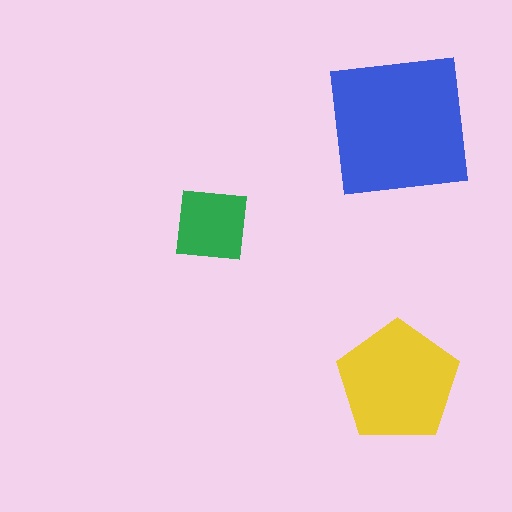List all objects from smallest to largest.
The green square, the yellow pentagon, the blue square.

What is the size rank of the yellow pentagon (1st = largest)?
2nd.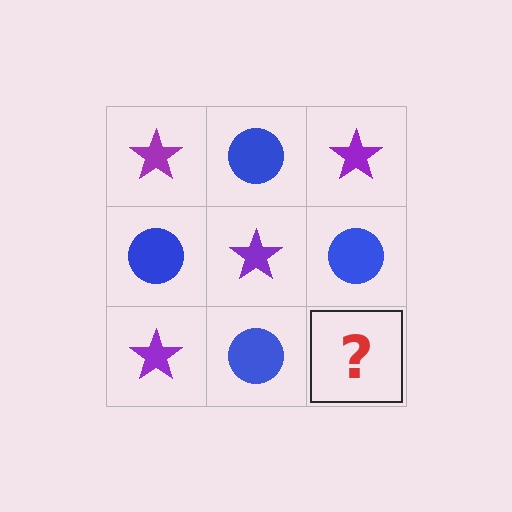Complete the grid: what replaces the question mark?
The question mark should be replaced with a purple star.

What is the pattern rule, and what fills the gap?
The rule is that it alternates purple star and blue circle in a checkerboard pattern. The gap should be filled with a purple star.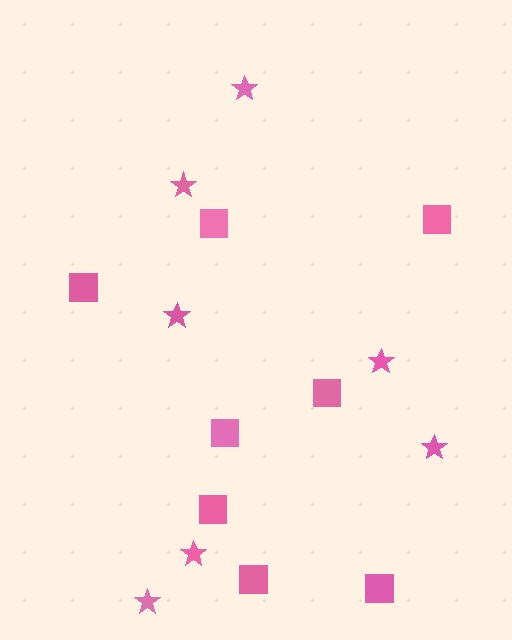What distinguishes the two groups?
There are 2 groups: one group of squares (8) and one group of stars (7).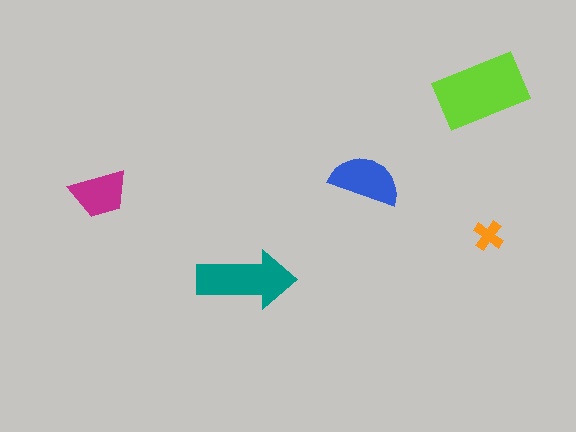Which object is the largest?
The lime rectangle.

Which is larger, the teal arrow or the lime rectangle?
The lime rectangle.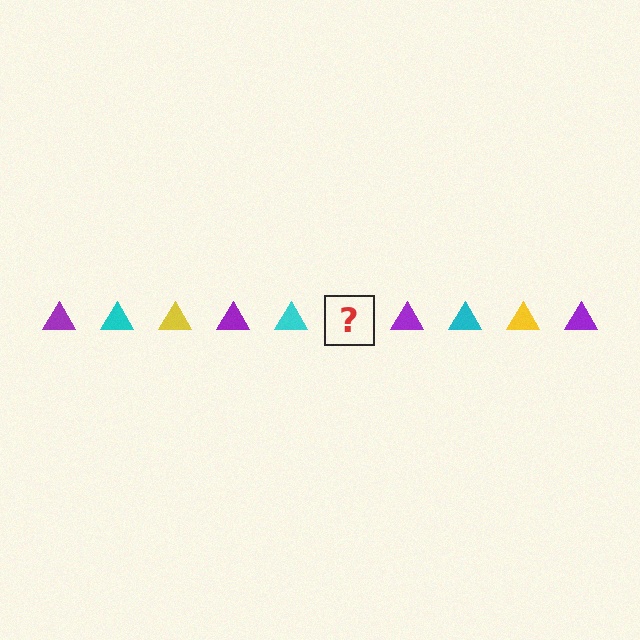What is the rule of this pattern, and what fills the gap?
The rule is that the pattern cycles through purple, cyan, yellow triangles. The gap should be filled with a yellow triangle.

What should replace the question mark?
The question mark should be replaced with a yellow triangle.